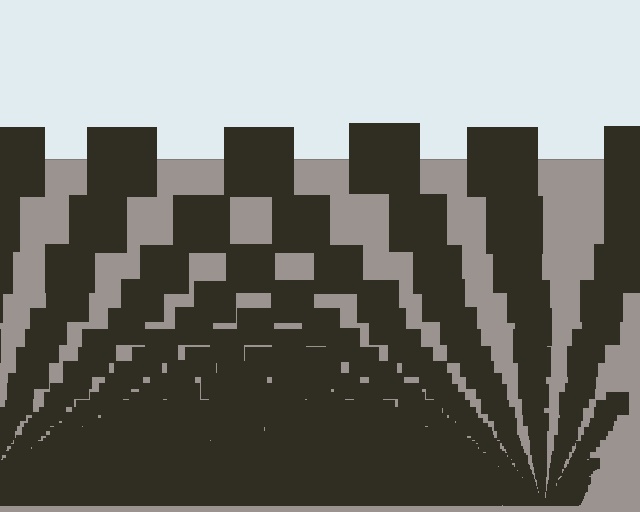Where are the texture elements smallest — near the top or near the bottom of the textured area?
Near the bottom.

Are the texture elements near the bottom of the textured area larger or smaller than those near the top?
Smaller. The gradient is inverted — elements near the bottom are smaller and denser.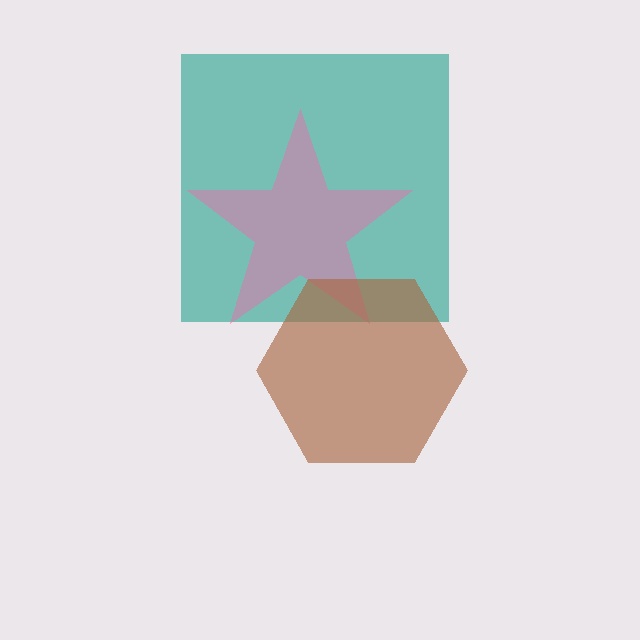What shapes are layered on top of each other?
The layered shapes are: a teal square, a pink star, a brown hexagon.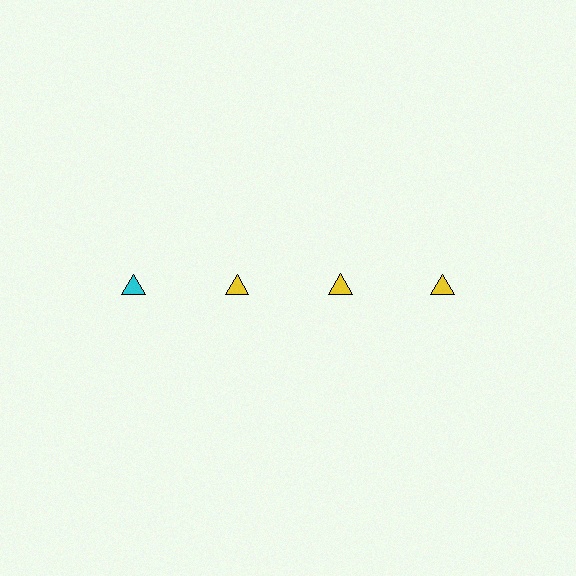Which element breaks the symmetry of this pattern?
The cyan triangle in the top row, leftmost column breaks the symmetry. All other shapes are yellow triangles.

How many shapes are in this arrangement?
There are 4 shapes arranged in a grid pattern.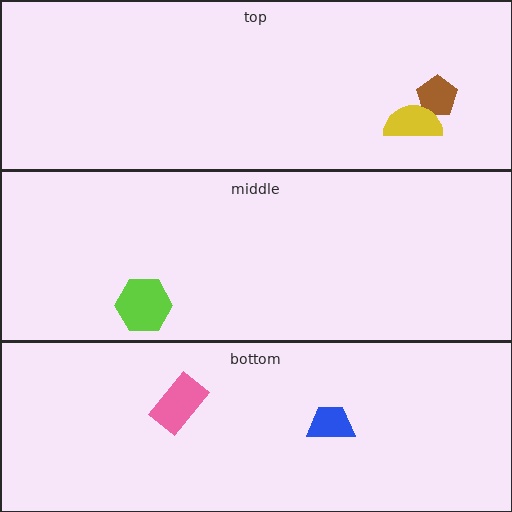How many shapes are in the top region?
2.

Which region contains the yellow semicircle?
The top region.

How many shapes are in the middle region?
1.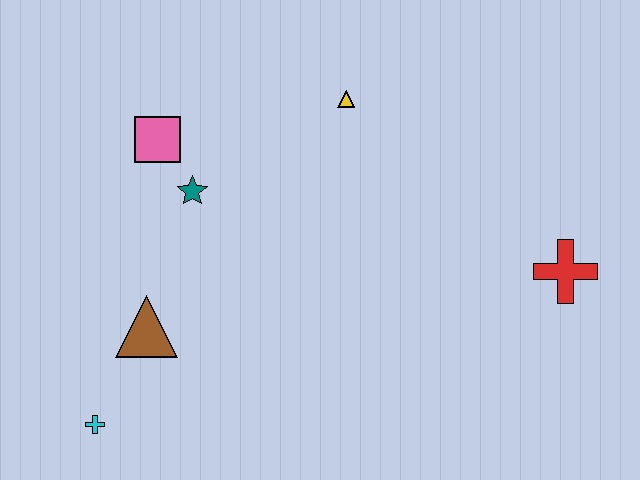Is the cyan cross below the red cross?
Yes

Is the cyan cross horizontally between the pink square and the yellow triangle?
No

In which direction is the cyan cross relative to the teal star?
The cyan cross is below the teal star.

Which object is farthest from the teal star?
The red cross is farthest from the teal star.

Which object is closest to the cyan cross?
The brown triangle is closest to the cyan cross.